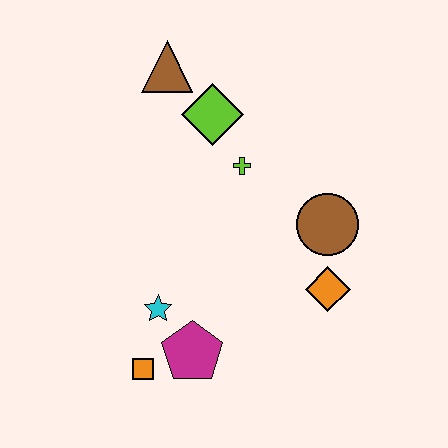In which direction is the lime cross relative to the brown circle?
The lime cross is to the left of the brown circle.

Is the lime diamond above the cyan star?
Yes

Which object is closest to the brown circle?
The orange diamond is closest to the brown circle.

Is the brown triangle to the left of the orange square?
No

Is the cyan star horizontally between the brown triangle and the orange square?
Yes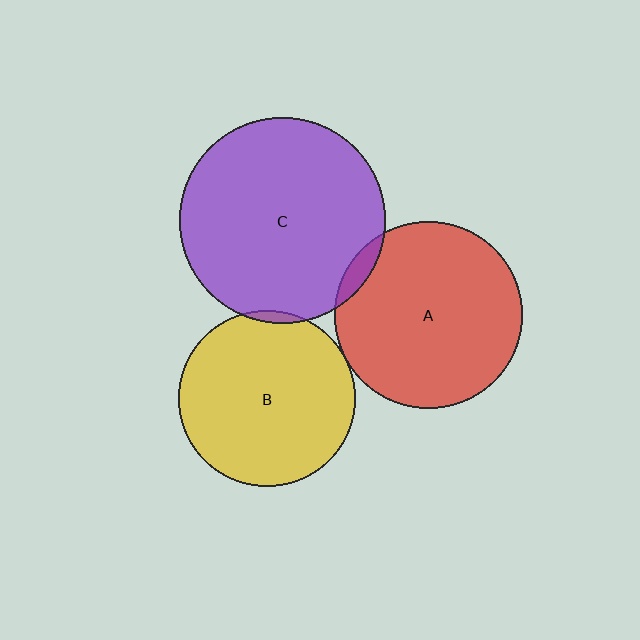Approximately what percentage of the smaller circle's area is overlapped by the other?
Approximately 5%.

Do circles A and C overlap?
Yes.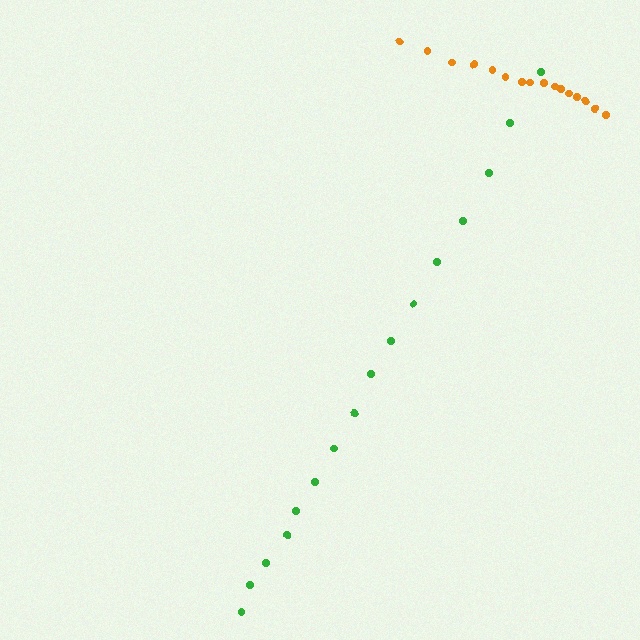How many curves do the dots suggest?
There are 2 distinct paths.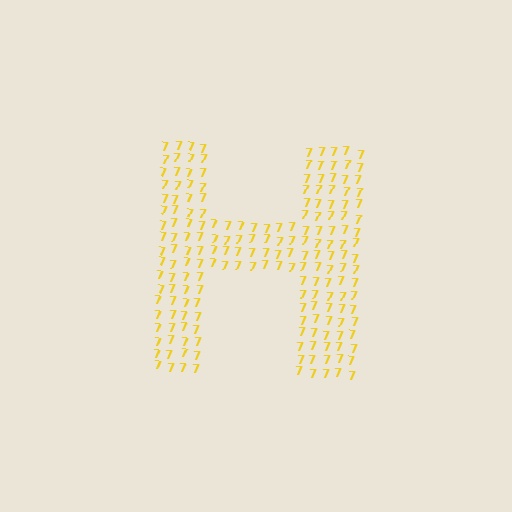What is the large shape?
The large shape is the letter H.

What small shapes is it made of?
It is made of small digit 7's.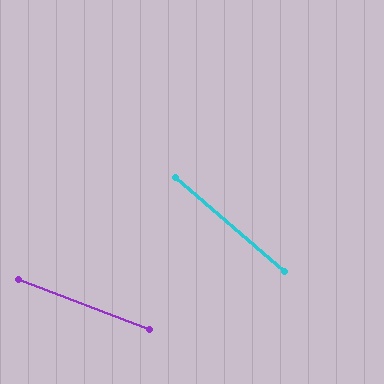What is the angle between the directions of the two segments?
Approximately 20 degrees.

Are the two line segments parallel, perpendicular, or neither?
Neither parallel nor perpendicular — they differ by about 20°.